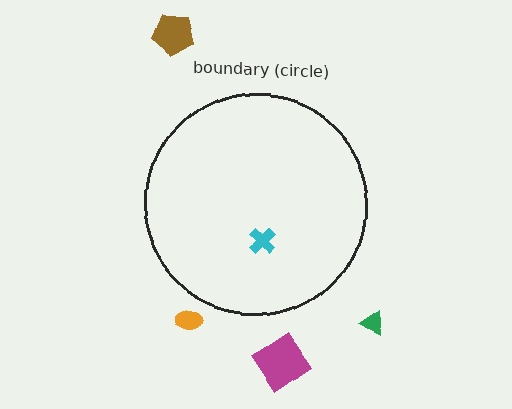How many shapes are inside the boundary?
1 inside, 4 outside.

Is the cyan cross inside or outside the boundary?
Inside.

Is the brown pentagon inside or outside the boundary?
Outside.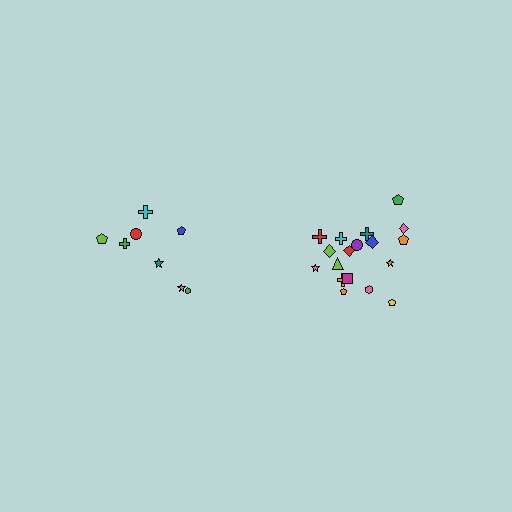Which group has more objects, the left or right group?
The right group.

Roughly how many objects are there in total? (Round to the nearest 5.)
Roughly 25 objects in total.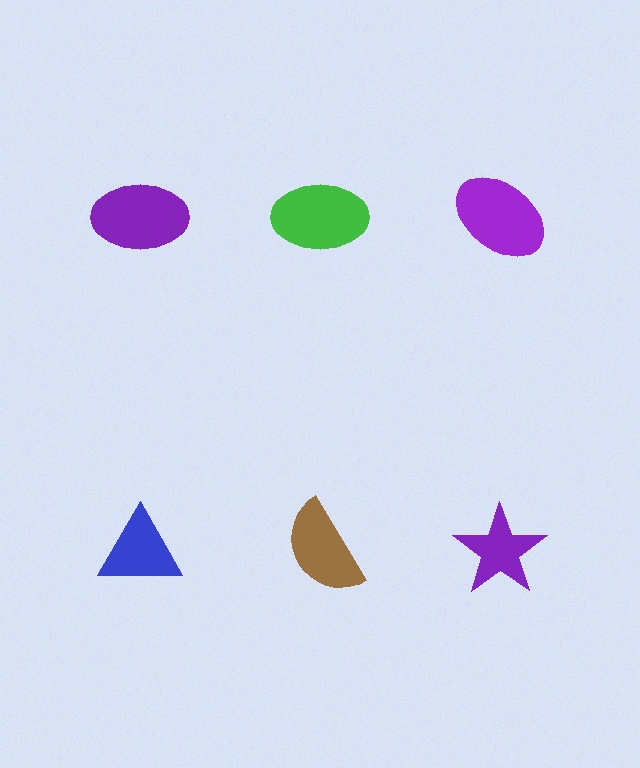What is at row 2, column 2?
A brown semicircle.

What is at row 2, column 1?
A blue triangle.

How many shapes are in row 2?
3 shapes.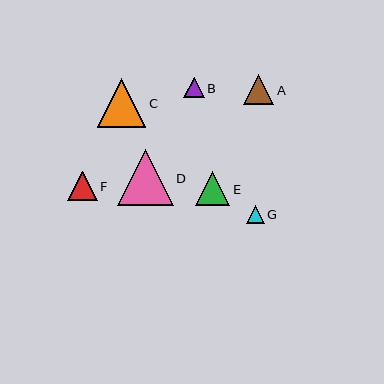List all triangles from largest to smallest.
From largest to smallest: D, C, E, A, F, B, G.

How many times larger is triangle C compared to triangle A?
Triangle C is approximately 1.6 times the size of triangle A.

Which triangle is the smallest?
Triangle G is the smallest with a size of approximately 17 pixels.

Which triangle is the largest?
Triangle D is the largest with a size of approximately 56 pixels.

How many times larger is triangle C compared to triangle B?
Triangle C is approximately 2.4 times the size of triangle B.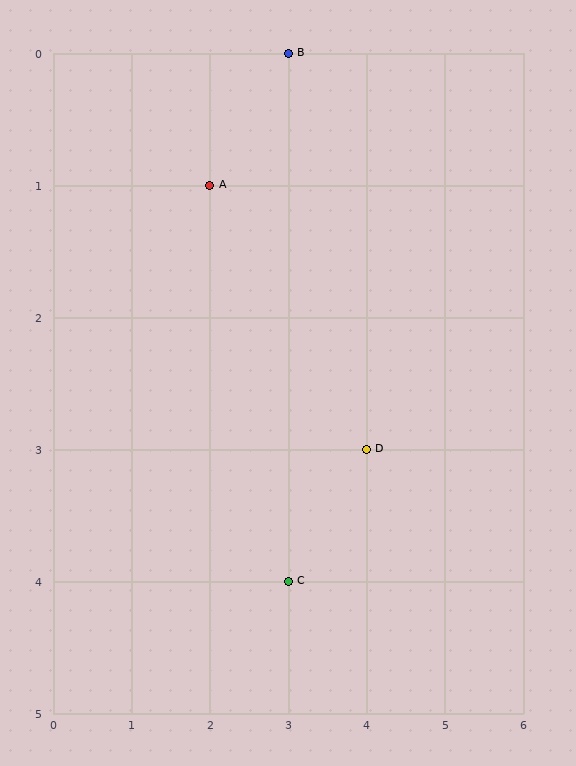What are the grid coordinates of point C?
Point C is at grid coordinates (3, 4).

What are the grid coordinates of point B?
Point B is at grid coordinates (3, 0).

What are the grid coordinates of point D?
Point D is at grid coordinates (4, 3).